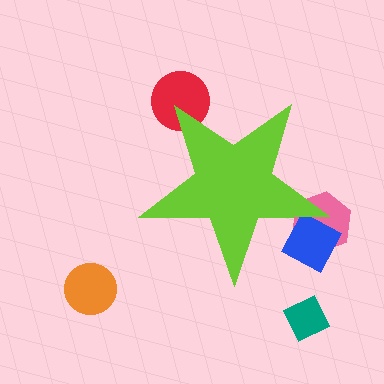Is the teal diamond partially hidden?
No, the teal diamond is fully visible.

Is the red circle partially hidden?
Yes, the red circle is partially hidden behind the lime star.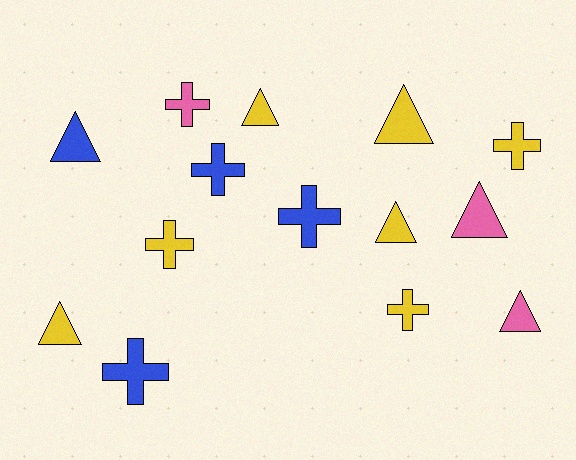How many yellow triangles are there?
There are 4 yellow triangles.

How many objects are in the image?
There are 14 objects.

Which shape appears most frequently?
Cross, with 7 objects.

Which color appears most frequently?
Yellow, with 7 objects.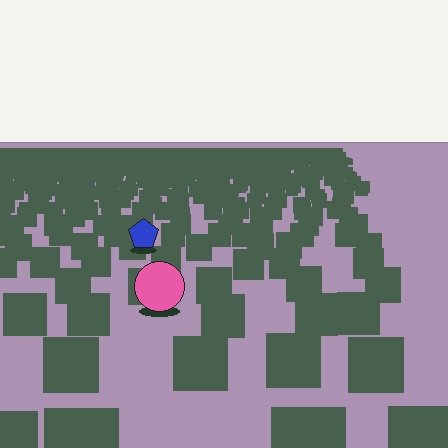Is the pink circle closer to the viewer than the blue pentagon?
Yes. The pink circle is closer — you can tell from the texture gradient: the ground texture is coarser near it.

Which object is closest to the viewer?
The pink circle is closest. The texture marks near it are larger and more spread out.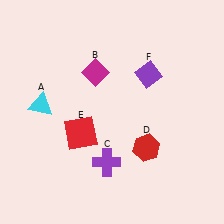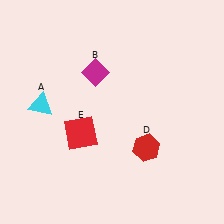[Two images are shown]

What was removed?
The purple diamond (F), the purple cross (C) were removed in Image 2.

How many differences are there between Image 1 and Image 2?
There are 2 differences between the two images.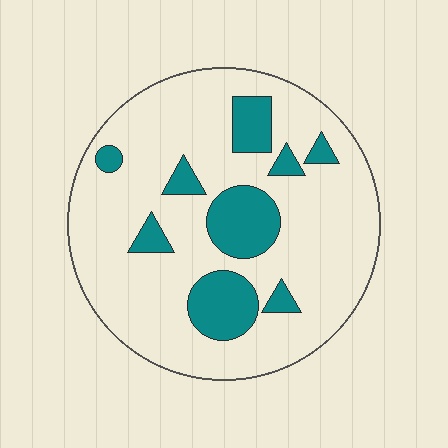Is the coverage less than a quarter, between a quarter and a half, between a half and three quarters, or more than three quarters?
Less than a quarter.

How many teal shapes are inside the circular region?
9.